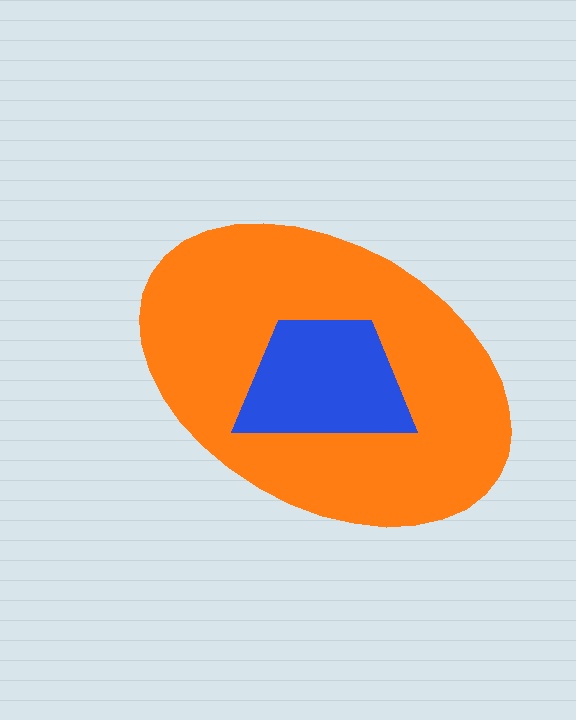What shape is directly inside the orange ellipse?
The blue trapezoid.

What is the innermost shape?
The blue trapezoid.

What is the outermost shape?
The orange ellipse.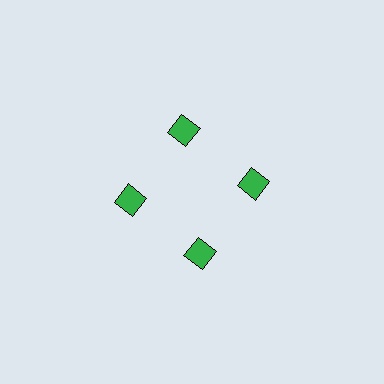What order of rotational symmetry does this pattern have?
This pattern has 4-fold rotational symmetry.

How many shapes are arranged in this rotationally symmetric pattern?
There are 4 shapes, arranged in 4 groups of 1.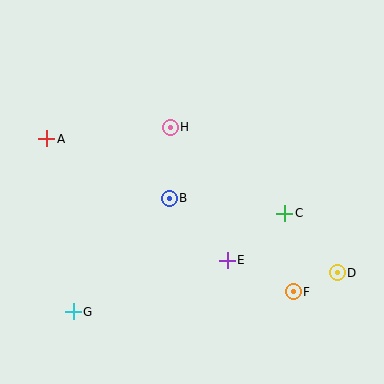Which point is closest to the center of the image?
Point B at (169, 198) is closest to the center.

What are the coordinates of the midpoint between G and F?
The midpoint between G and F is at (183, 302).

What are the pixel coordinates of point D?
Point D is at (337, 273).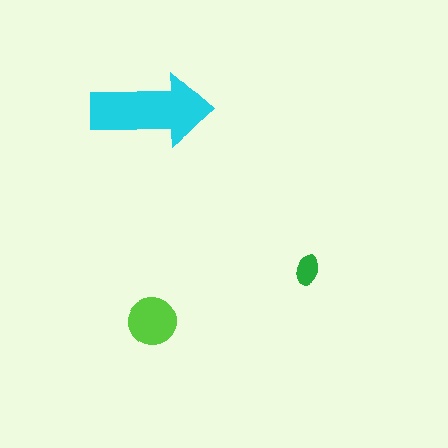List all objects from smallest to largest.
The green ellipse, the lime circle, the cyan arrow.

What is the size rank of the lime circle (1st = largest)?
2nd.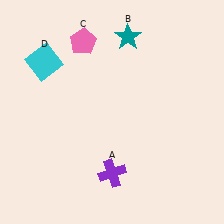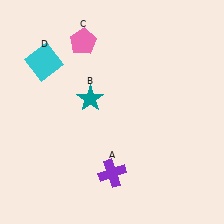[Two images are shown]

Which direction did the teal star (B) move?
The teal star (B) moved down.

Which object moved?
The teal star (B) moved down.